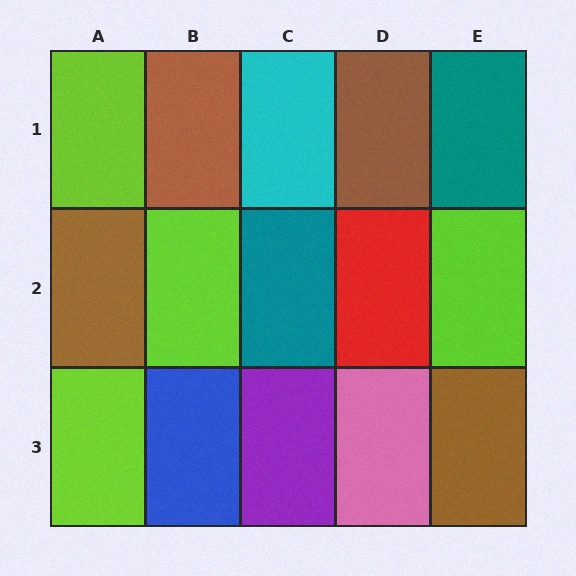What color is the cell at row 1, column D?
Brown.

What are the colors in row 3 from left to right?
Lime, blue, purple, pink, brown.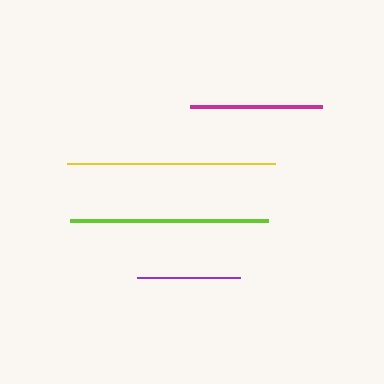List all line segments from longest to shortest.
From longest to shortest: yellow, lime, magenta, purple.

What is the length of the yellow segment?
The yellow segment is approximately 208 pixels long.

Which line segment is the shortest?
The purple line is the shortest at approximately 103 pixels.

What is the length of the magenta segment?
The magenta segment is approximately 132 pixels long.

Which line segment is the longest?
The yellow line is the longest at approximately 208 pixels.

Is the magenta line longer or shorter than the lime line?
The lime line is longer than the magenta line.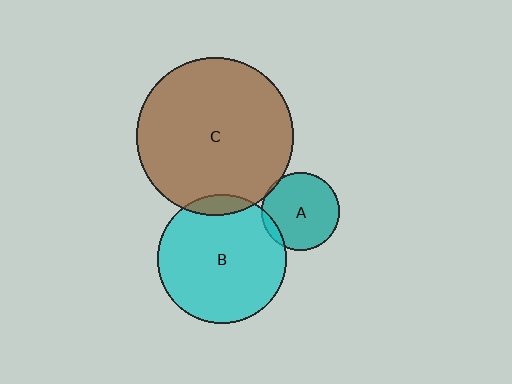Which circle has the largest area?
Circle C (brown).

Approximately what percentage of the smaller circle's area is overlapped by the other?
Approximately 5%.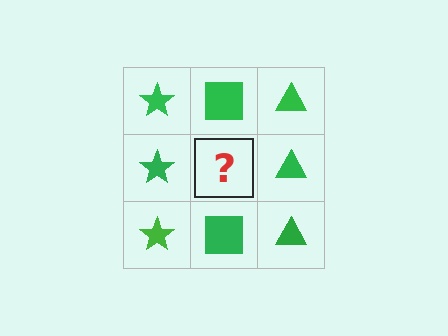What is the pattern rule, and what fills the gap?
The rule is that each column has a consistent shape. The gap should be filled with a green square.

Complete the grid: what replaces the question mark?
The question mark should be replaced with a green square.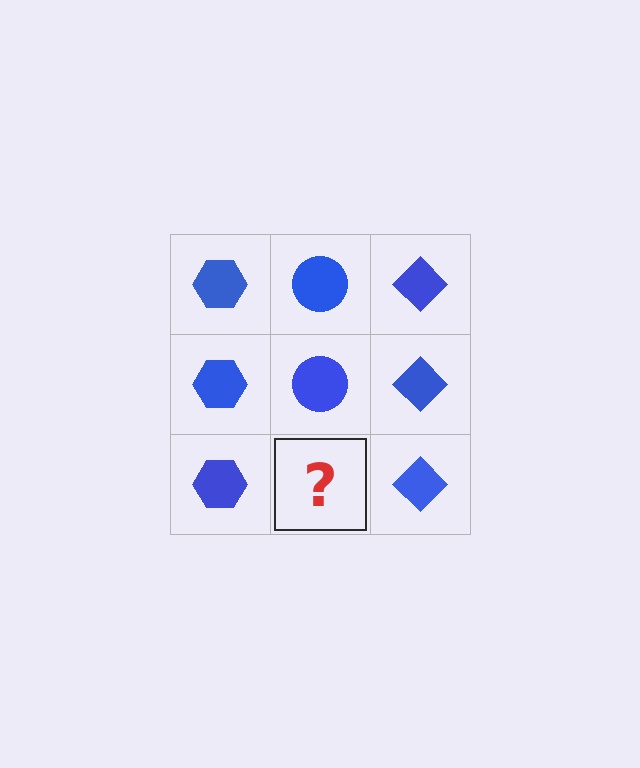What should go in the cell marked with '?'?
The missing cell should contain a blue circle.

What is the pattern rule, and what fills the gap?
The rule is that each column has a consistent shape. The gap should be filled with a blue circle.